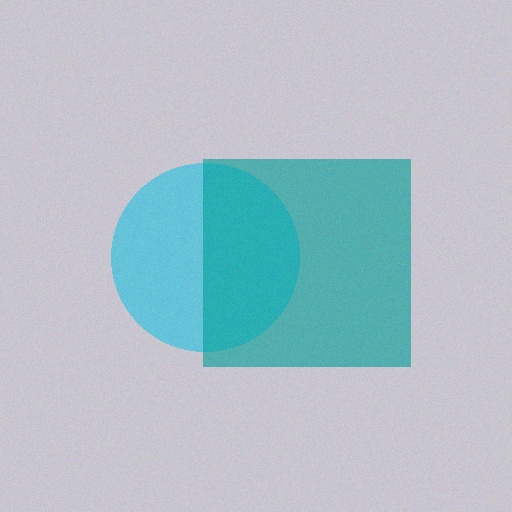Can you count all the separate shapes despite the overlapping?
Yes, there are 2 separate shapes.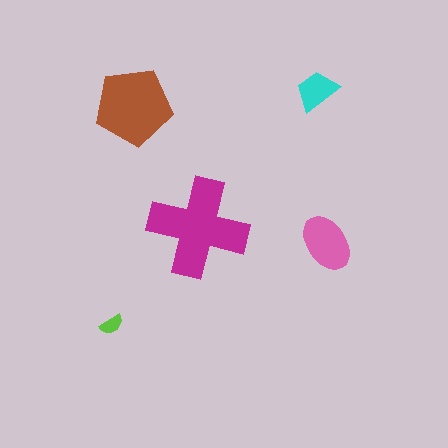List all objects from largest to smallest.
The magenta cross, the brown pentagon, the pink ellipse, the cyan trapezoid, the lime semicircle.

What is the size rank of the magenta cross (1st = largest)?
1st.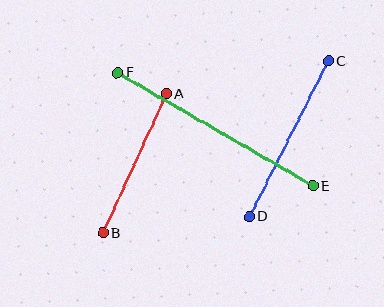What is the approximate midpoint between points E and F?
The midpoint is at approximately (215, 129) pixels.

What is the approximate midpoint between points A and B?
The midpoint is at approximately (135, 164) pixels.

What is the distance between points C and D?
The distance is approximately 174 pixels.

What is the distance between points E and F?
The distance is approximately 226 pixels.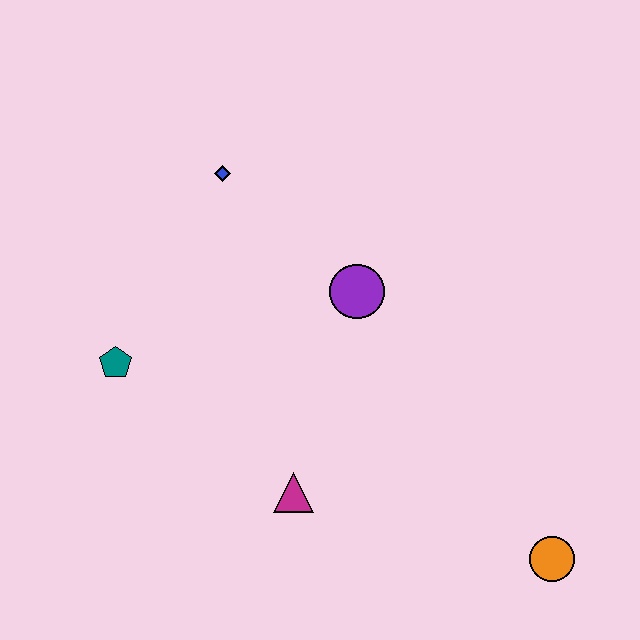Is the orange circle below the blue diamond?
Yes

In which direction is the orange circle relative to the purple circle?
The orange circle is below the purple circle.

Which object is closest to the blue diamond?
The purple circle is closest to the blue diamond.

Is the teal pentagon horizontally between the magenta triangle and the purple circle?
No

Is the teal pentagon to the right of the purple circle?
No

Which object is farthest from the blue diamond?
The orange circle is farthest from the blue diamond.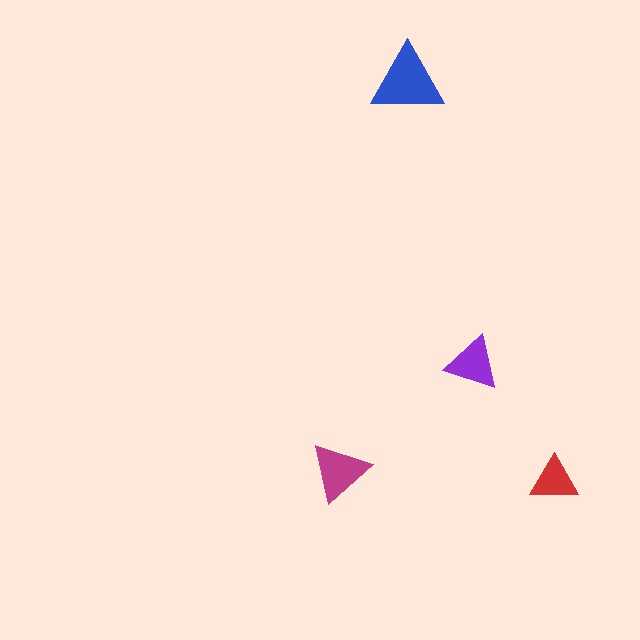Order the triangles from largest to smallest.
the blue one, the magenta one, the purple one, the red one.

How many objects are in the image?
There are 4 objects in the image.